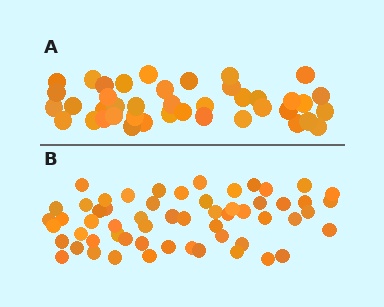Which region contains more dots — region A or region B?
Region B (the bottom region) has more dots.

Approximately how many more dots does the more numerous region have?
Region B has approximately 15 more dots than region A.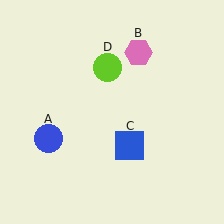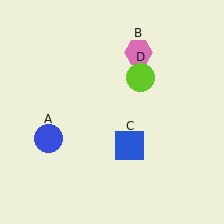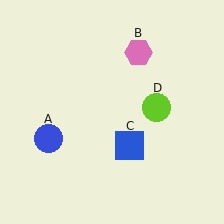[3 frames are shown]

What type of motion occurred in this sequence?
The lime circle (object D) rotated clockwise around the center of the scene.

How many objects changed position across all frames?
1 object changed position: lime circle (object D).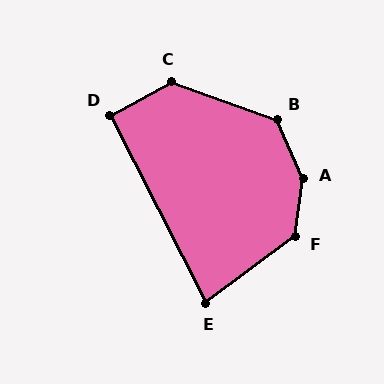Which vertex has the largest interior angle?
A, at approximately 148 degrees.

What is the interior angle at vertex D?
Approximately 92 degrees (approximately right).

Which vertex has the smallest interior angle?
E, at approximately 80 degrees.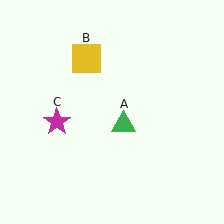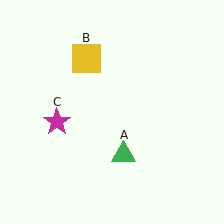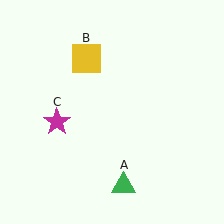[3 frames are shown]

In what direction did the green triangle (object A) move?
The green triangle (object A) moved down.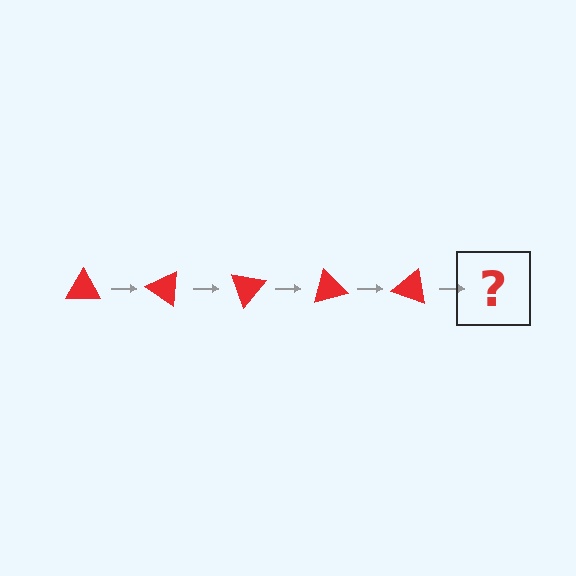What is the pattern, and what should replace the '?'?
The pattern is that the triangle rotates 35 degrees each step. The '?' should be a red triangle rotated 175 degrees.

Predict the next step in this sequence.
The next step is a red triangle rotated 175 degrees.